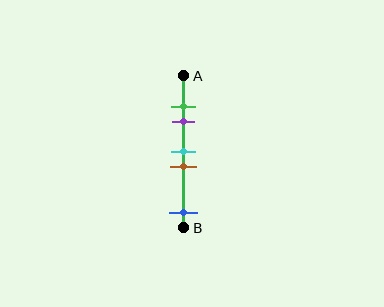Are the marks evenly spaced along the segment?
No, the marks are not evenly spaced.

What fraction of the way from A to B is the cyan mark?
The cyan mark is approximately 50% (0.5) of the way from A to B.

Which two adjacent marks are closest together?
The green and purple marks are the closest adjacent pair.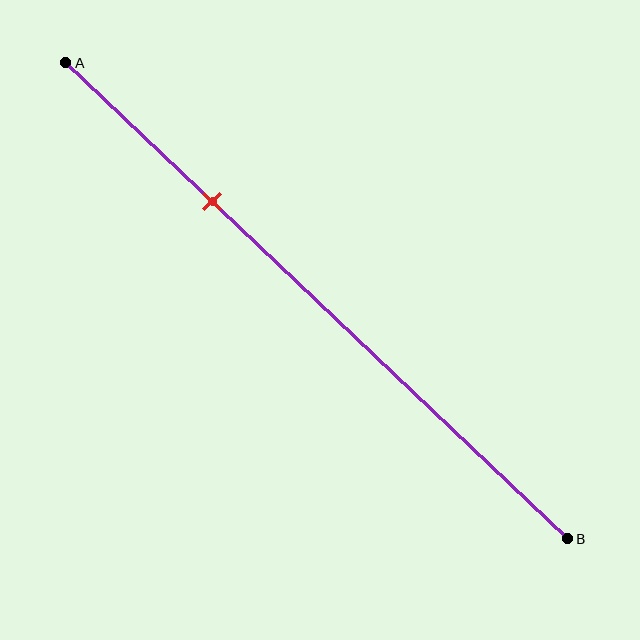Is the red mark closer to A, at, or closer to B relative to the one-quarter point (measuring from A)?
The red mark is closer to point B than the one-quarter point of segment AB.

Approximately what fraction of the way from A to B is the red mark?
The red mark is approximately 30% of the way from A to B.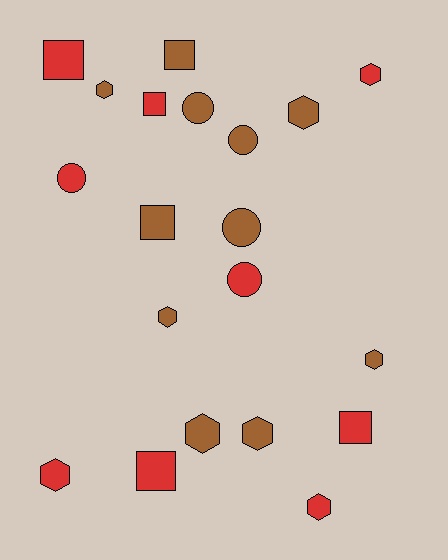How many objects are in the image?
There are 20 objects.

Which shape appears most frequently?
Hexagon, with 9 objects.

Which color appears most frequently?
Brown, with 11 objects.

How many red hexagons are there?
There are 3 red hexagons.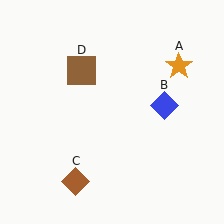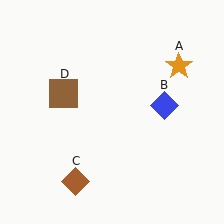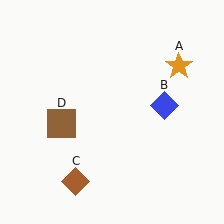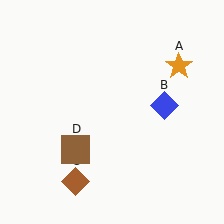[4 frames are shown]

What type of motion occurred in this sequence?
The brown square (object D) rotated counterclockwise around the center of the scene.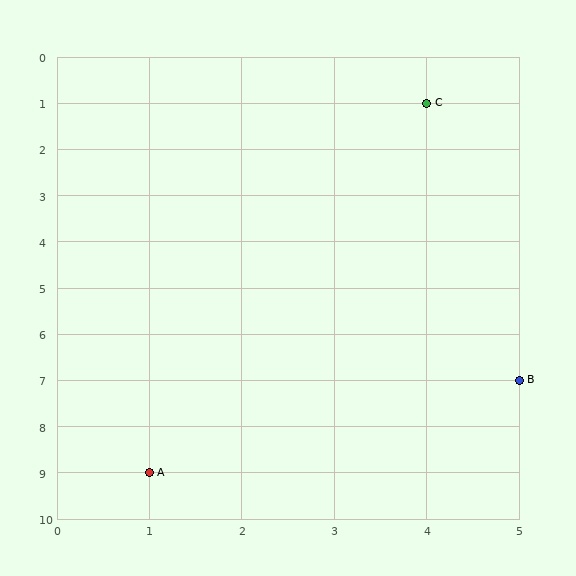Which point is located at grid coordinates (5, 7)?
Point B is at (5, 7).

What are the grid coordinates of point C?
Point C is at grid coordinates (4, 1).